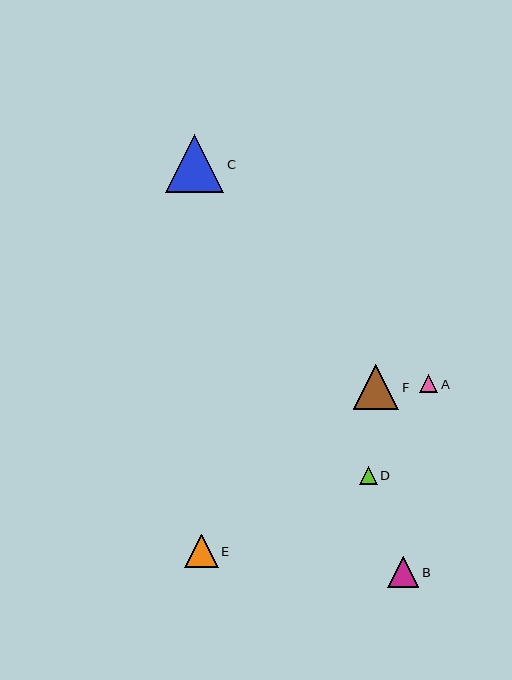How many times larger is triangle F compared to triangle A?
Triangle F is approximately 2.5 times the size of triangle A.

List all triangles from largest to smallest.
From largest to smallest: C, F, E, B, D, A.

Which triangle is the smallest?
Triangle A is the smallest with a size of approximately 18 pixels.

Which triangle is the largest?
Triangle C is the largest with a size of approximately 58 pixels.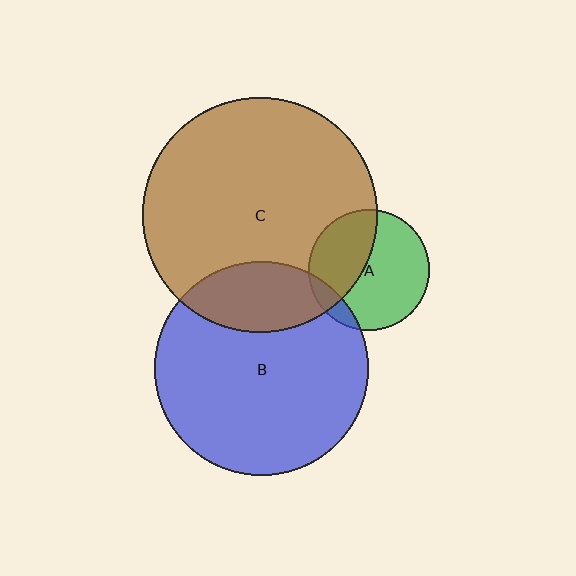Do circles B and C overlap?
Yes.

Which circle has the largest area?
Circle C (brown).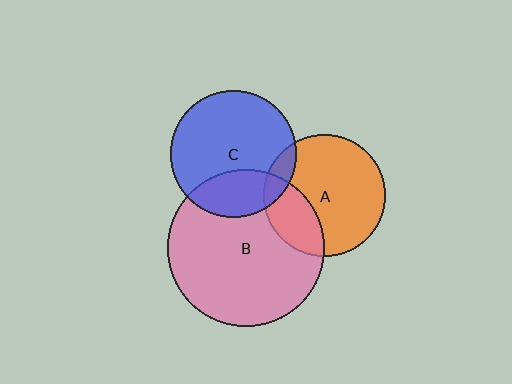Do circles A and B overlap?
Yes.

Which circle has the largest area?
Circle B (pink).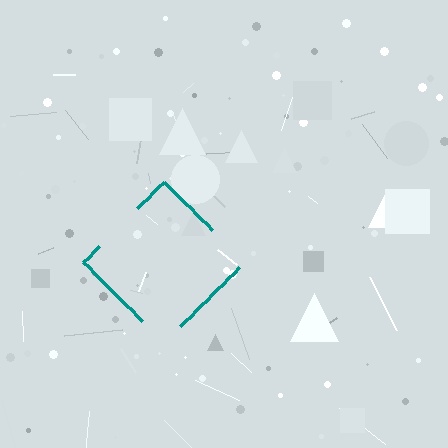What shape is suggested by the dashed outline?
The dashed outline suggests a diamond.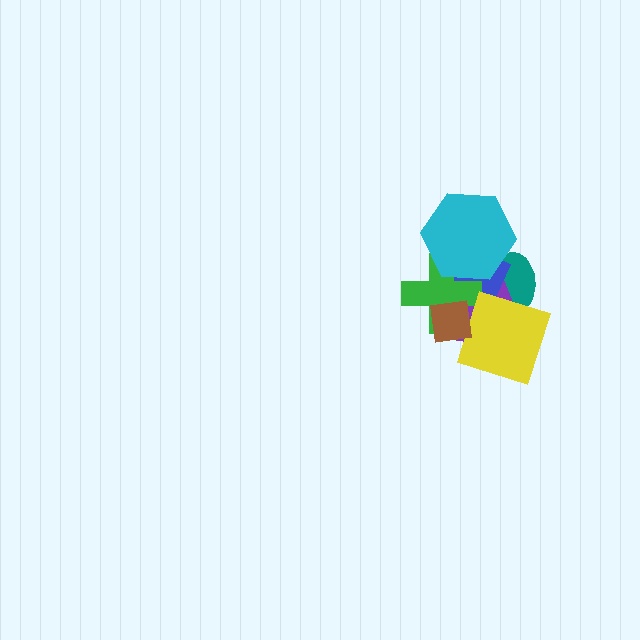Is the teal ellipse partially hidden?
Yes, it is partially covered by another shape.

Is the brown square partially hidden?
No, no other shape covers it.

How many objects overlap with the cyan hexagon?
4 objects overlap with the cyan hexagon.